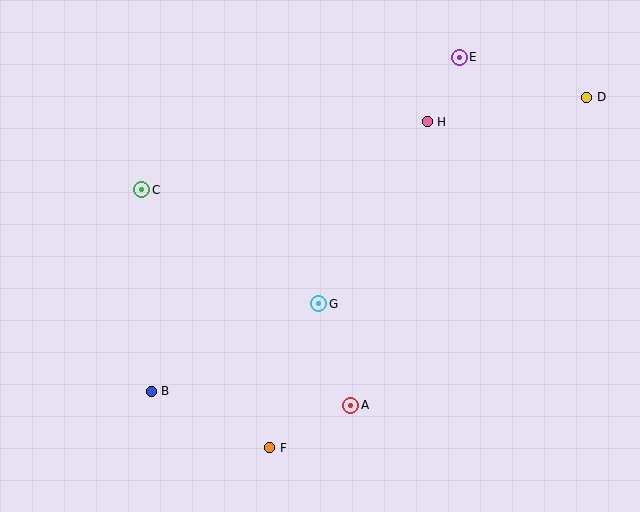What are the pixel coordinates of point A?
Point A is at (351, 405).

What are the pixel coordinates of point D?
Point D is at (587, 97).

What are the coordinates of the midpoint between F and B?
The midpoint between F and B is at (211, 419).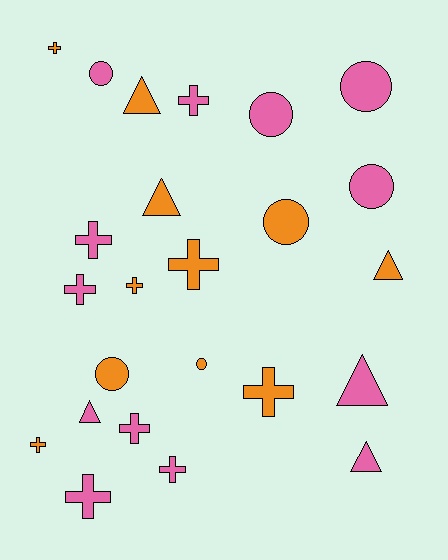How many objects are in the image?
There are 24 objects.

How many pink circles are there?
There are 4 pink circles.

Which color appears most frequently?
Pink, with 13 objects.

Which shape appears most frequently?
Cross, with 11 objects.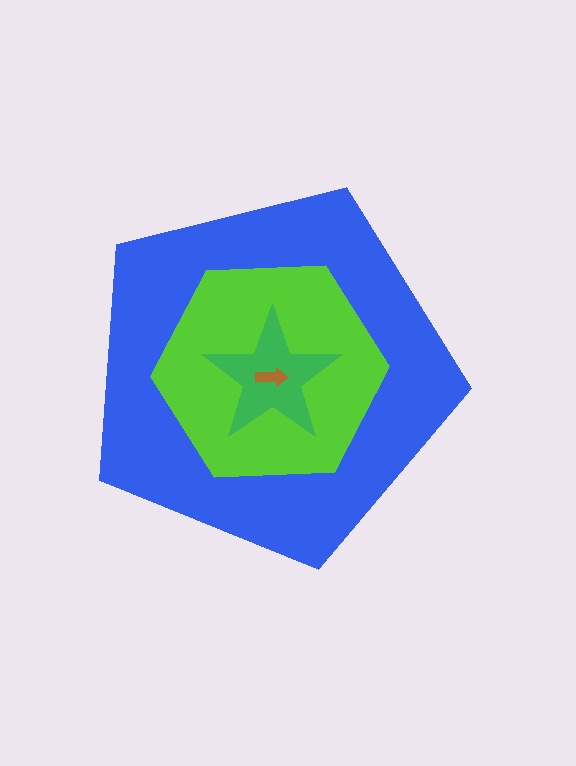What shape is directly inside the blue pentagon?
The lime hexagon.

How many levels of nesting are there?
4.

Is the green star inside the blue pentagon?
Yes.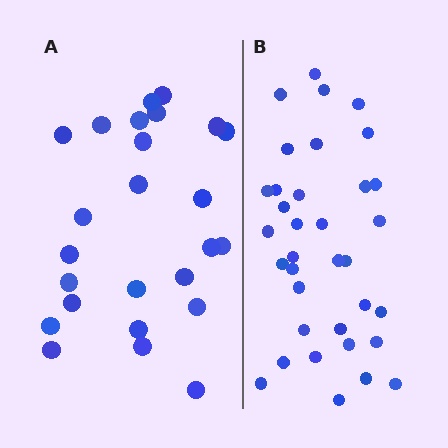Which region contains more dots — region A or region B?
Region B (the right region) has more dots.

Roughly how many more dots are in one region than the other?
Region B has roughly 10 or so more dots than region A.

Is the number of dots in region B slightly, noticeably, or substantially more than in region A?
Region B has noticeably more, but not dramatically so. The ratio is roughly 1.4 to 1.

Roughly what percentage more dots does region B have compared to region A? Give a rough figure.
About 40% more.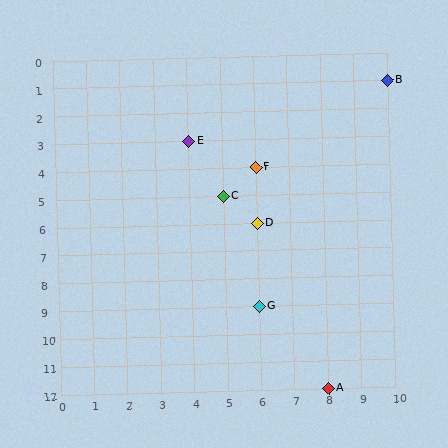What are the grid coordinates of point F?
Point F is at grid coordinates (6, 4).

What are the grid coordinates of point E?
Point E is at grid coordinates (4, 3).